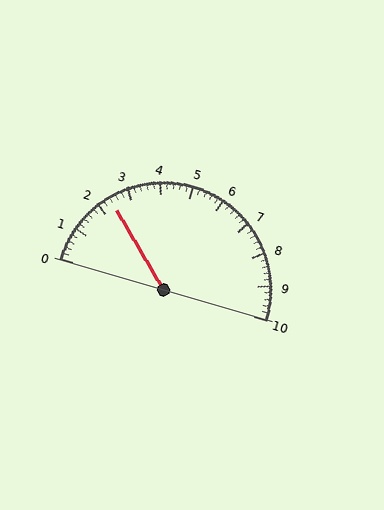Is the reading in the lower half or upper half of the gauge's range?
The reading is in the lower half of the range (0 to 10).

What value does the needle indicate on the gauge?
The needle indicates approximately 2.4.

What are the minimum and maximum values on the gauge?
The gauge ranges from 0 to 10.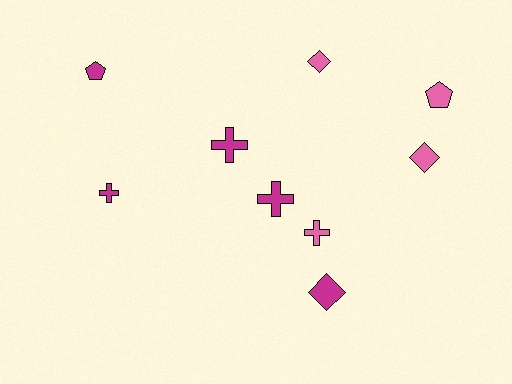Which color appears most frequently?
Magenta, with 5 objects.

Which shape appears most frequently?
Cross, with 4 objects.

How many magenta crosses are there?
There are 3 magenta crosses.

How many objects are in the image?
There are 9 objects.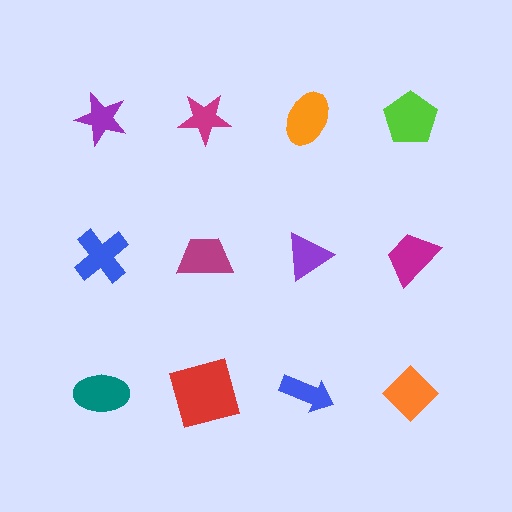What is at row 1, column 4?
A lime pentagon.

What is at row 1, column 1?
A purple star.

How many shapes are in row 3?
4 shapes.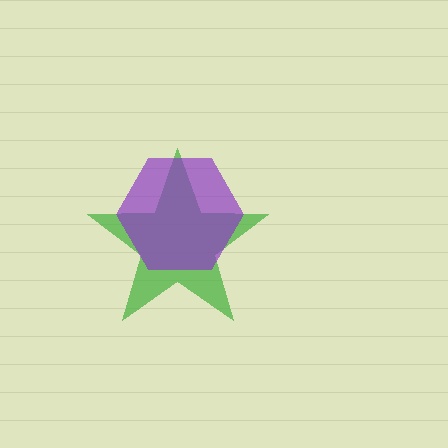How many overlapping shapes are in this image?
There are 2 overlapping shapes in the image.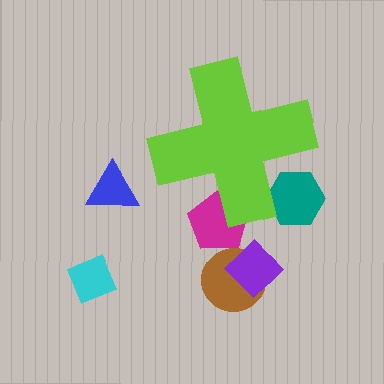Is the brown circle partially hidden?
No, the brown circle is fully visible.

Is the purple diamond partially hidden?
No, the purple diamond is fully visible.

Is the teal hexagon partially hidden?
Yes, the teal hexagon is partially hidden behind the lime cross.